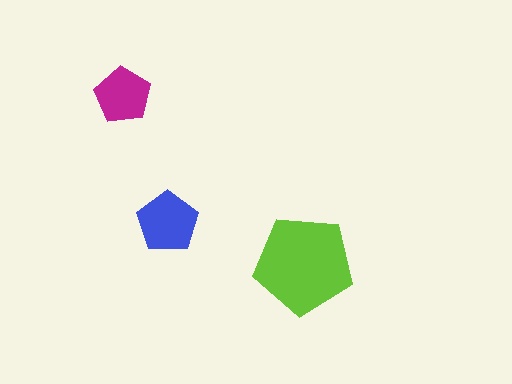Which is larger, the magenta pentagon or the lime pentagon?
The lime one.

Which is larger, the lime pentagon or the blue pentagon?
The lime one.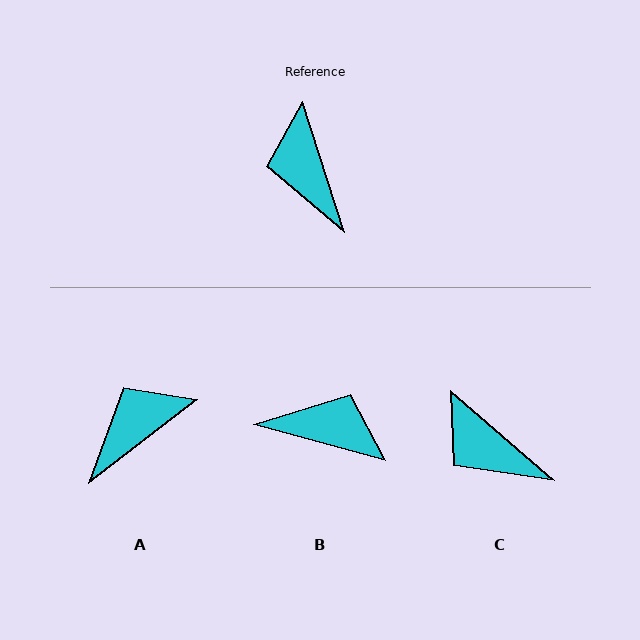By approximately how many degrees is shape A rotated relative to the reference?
Approximately 70 degrees clockwise.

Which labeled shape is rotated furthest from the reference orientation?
B, about 123 degrees away.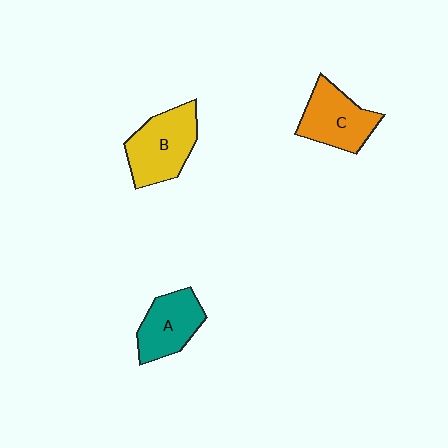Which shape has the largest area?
Shape B (yellow).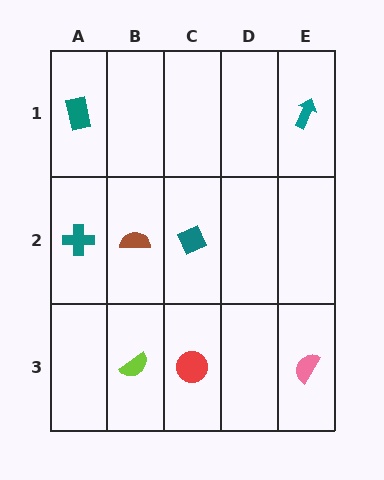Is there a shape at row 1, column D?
No, that cell is empty.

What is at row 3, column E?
A pink semicircle.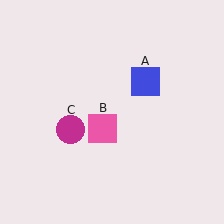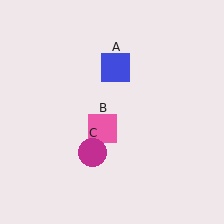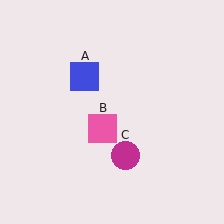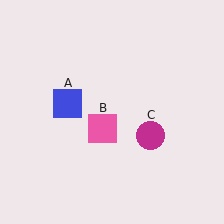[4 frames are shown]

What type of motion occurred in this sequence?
The blue square (object A), magenta circle (object C) rotated counterclockwise around the center of the scene.